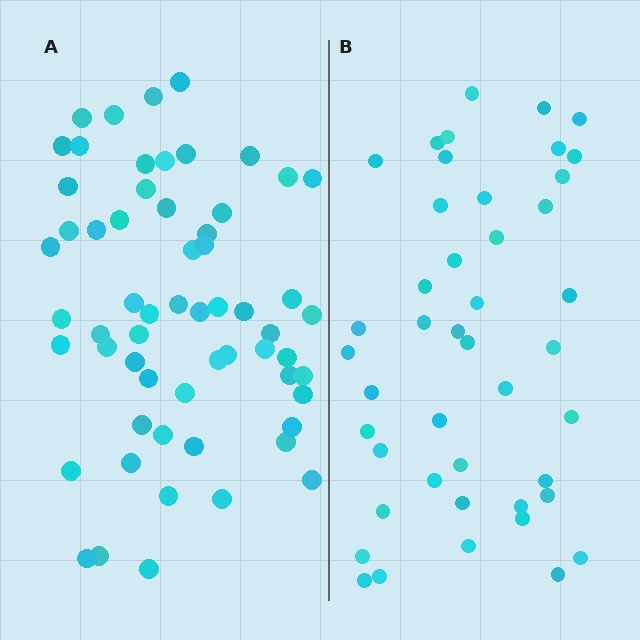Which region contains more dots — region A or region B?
Region A (the left region) has more dots.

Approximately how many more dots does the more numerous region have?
Region A has approximately 15 more dots than region B.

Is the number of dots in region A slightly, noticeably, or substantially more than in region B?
Region A has noticeably more, but not dramatically so. The ratio is roughly 1.4 to 1.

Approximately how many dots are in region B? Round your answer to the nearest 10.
About 40 dots. (The exact count is 44, which rounds to 40.)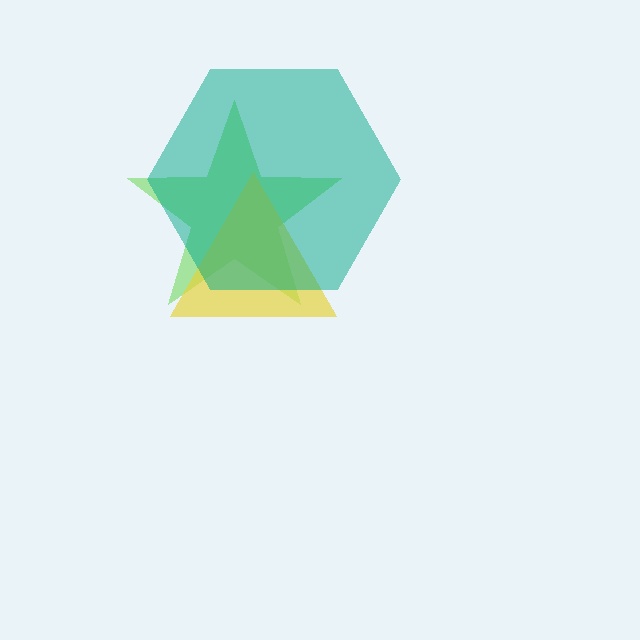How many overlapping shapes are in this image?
There are 3 overlapping shapes in the image.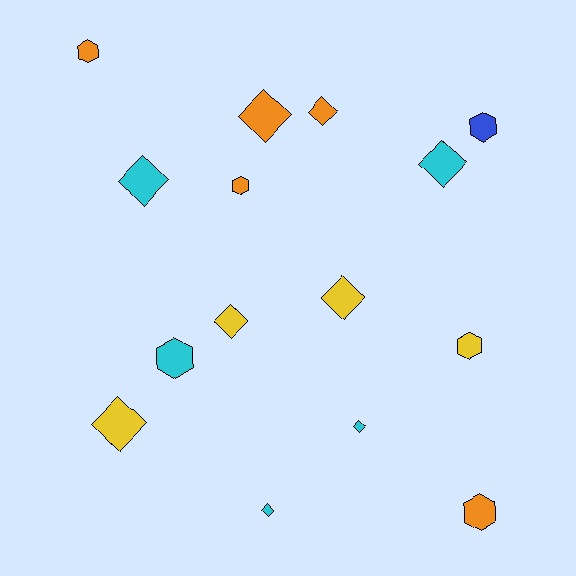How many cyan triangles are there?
There are no cyan triangles.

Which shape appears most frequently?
Diamond, with 9 objects.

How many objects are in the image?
There are 15 objects.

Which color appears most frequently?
Orange, with 5 objects.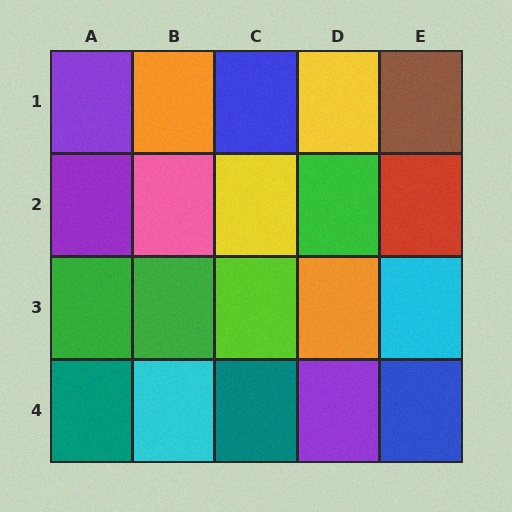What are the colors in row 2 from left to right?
Purple, pink, yellow, green, red.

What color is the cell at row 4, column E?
Blue.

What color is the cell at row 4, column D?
Purple.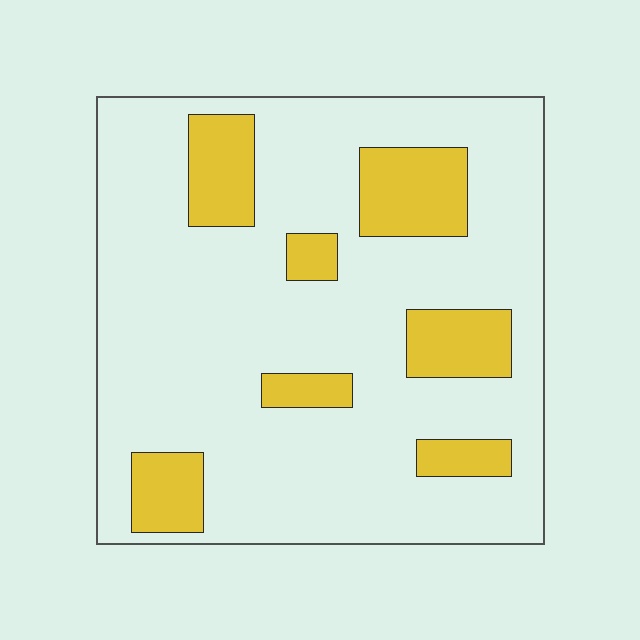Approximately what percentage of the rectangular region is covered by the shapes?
Approximately 20%.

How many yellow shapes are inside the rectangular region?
7.